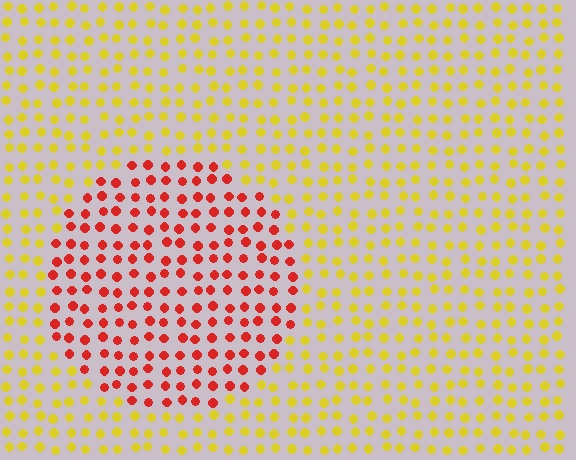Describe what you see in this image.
The image is filled with small yellow elements in a uniform arrangement. A circle-shaped region is visible where the elements are tinted to a slightly different hue, forming a subtle color boundary.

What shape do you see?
I see a circle.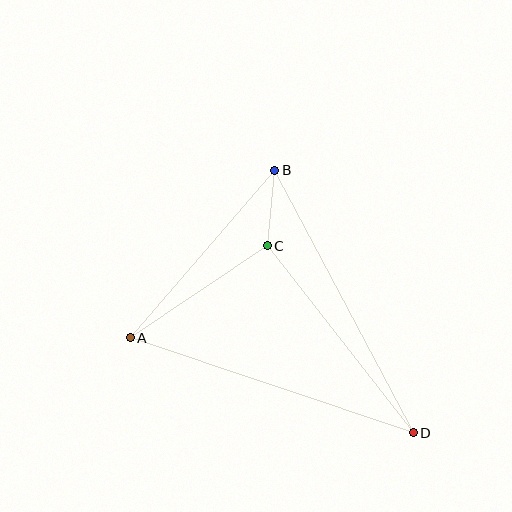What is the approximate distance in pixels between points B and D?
The distance between B and D is approximately 296 pixels.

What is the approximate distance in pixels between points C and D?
The distance between C and D is approximately 237 pixels.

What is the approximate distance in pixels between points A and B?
The distance between A and B is approximately 221 pixels.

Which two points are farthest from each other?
Points A and D are farthest from each other.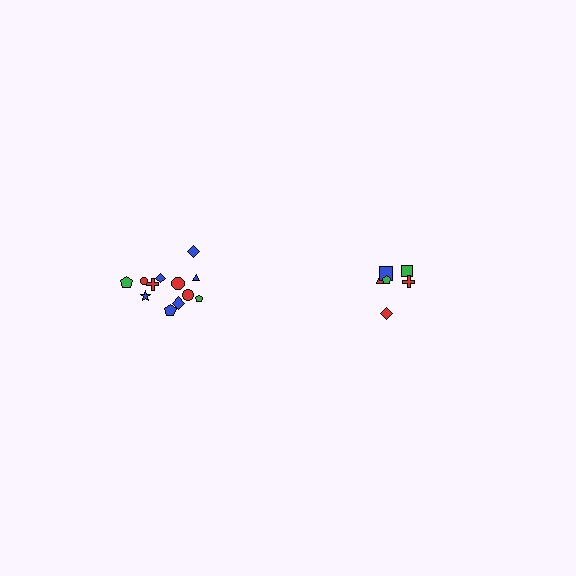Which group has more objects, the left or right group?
The left group.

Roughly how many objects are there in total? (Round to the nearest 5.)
Roughly 20 objects in total.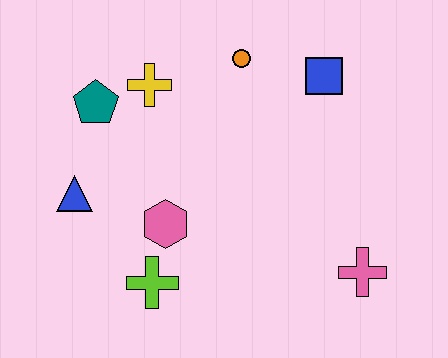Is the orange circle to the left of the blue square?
Yes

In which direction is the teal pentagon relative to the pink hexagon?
The teal pentagon is above the pink hexagon.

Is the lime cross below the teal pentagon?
Yes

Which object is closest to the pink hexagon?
The lime cross is closest to the pink hexagon.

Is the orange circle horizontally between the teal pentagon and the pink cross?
Yes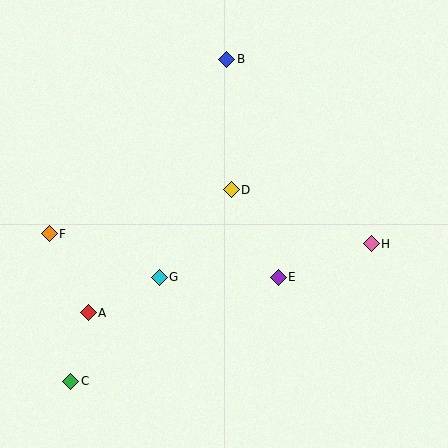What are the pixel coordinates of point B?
Point B is at (227, 59).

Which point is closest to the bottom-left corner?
Point C is closest to the bottom-left corner.